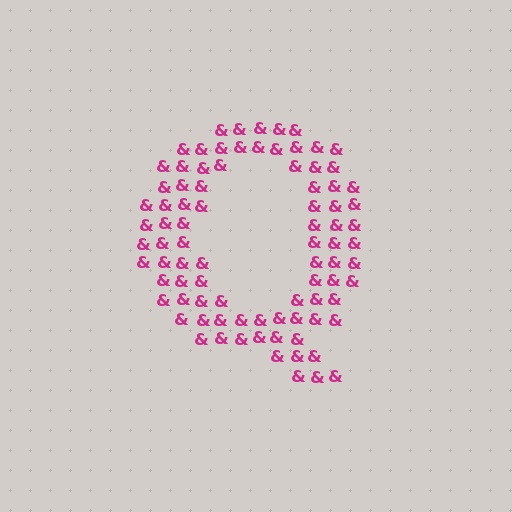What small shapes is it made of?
It is made of small ampersands.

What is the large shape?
The large shape is the letter Q.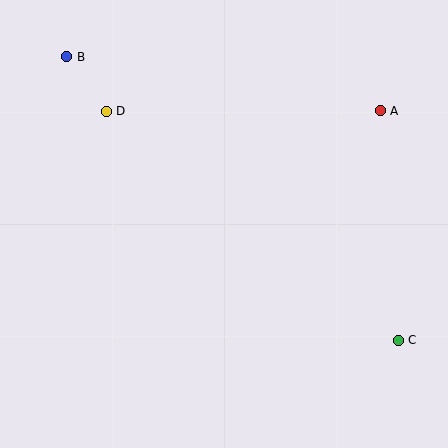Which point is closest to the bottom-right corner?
Point C is closest to the bottom-right corner.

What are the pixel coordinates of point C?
Point C is at (398, 340).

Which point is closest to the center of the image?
Point D at (106, 111) is closest to the center.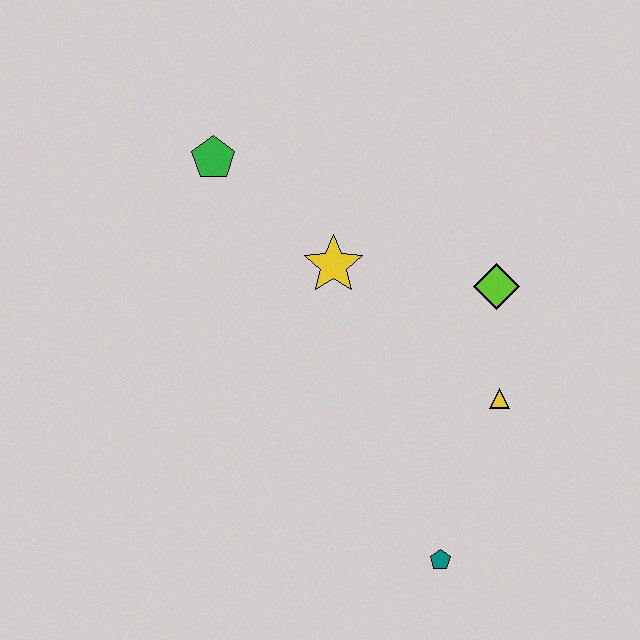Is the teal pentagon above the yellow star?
No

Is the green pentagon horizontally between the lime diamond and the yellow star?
No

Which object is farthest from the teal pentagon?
The green pentagon is farthest from the teal pentagon.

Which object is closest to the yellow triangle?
The lime diamond is closest to the yellow triangle.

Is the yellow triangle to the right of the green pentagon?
Yes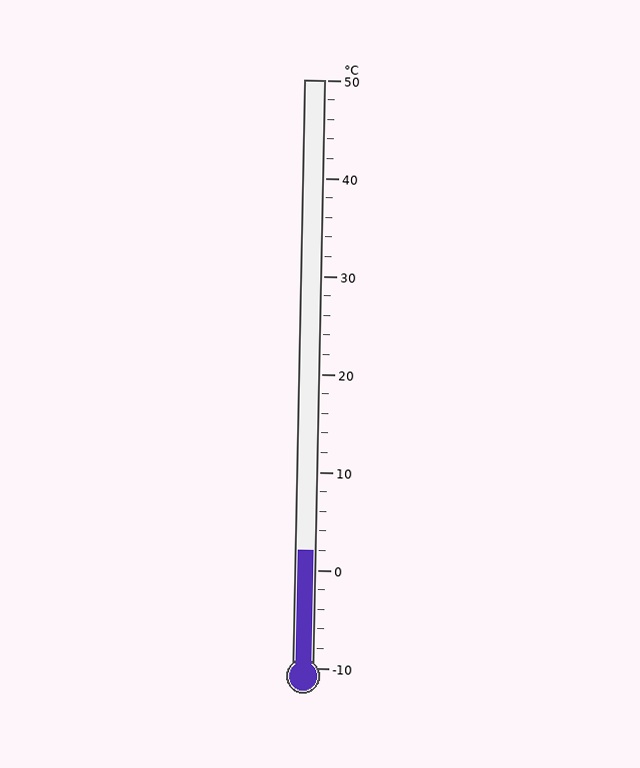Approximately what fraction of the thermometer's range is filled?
The thermometer is filled to approximately 20% of its range.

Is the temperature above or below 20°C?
The temperature is below 20°C.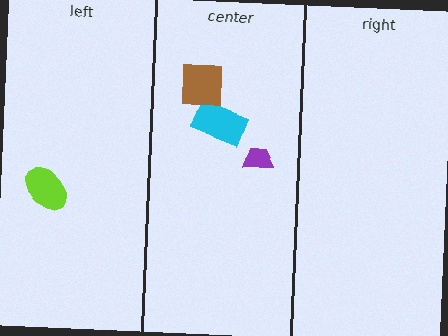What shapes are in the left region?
The lime ellipse.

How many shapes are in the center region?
3.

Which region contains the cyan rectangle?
The center region.